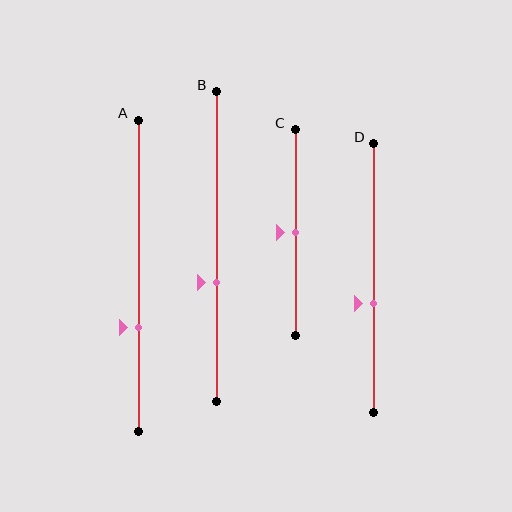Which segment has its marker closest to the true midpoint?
Segment C has its marker closest to the true midpoint.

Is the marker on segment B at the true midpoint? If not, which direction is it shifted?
No, the marker on segment B is shifted downward by about 12% of the segment length.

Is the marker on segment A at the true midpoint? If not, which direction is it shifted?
No, the marker on segment A is shifted downward by about 16% of the segment length.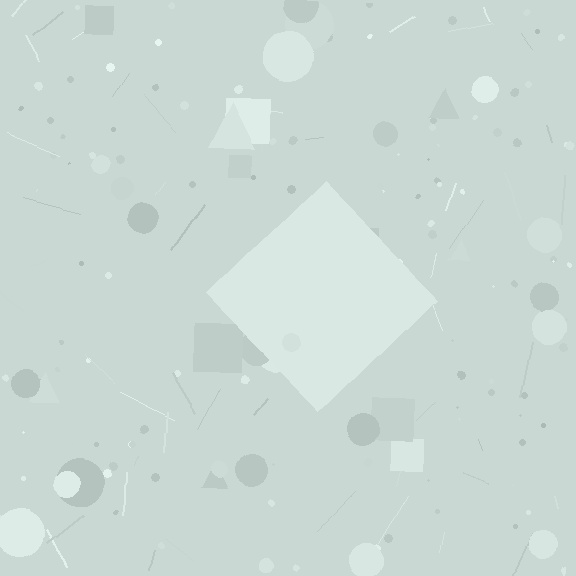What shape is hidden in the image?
A diamond is hidden in the image.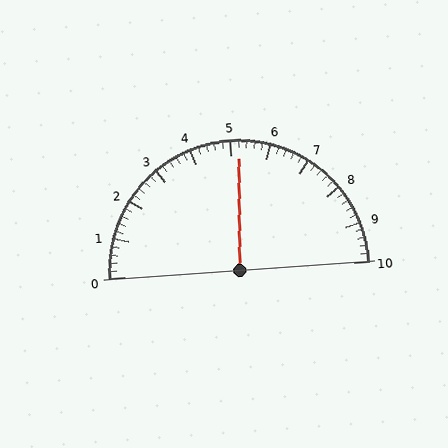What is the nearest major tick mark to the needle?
The nearest major tick mark is 5.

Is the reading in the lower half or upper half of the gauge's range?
The reading is in the upper half of the range (0 to 10).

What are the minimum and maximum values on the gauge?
The gauge ranges from 0 to 10.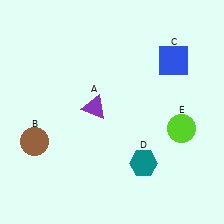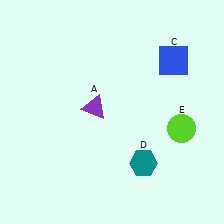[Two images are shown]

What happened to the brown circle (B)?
The brown circle (B) was removed in Image 2. It was in the bottom-left area of Image 1.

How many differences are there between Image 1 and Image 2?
There is 1 difference between the two images.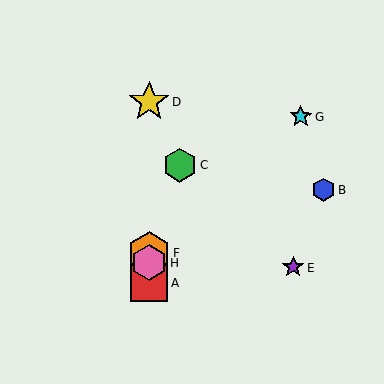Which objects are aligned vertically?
Objects A, D, F, H are aligned vertically.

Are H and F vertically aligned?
Yes, both are at x≈149.